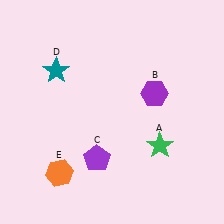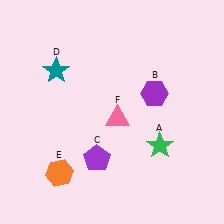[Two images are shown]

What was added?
A pink triangle (F) was added in Image 2.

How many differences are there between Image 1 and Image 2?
There is 1 difference between the two images.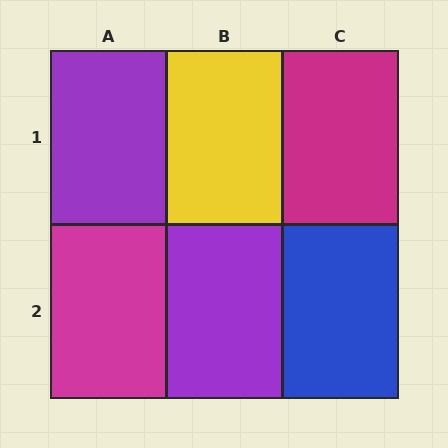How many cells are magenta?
2 cells are magenta.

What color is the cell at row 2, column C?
Blue.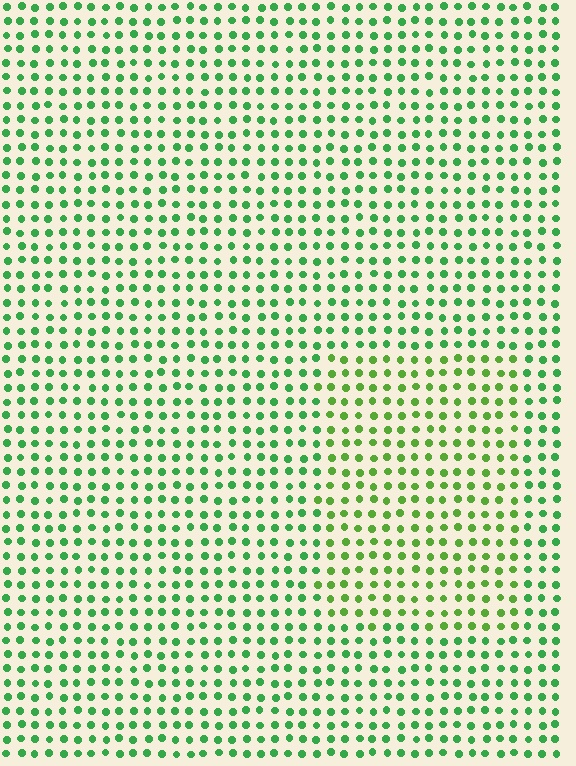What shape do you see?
I see a rectangle.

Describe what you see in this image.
The image is filled with small green elements in a uniform arrangement. A rectangle-shaped region is visible where the elements are tinted to a slightly different hue, forming a subtle color boundary.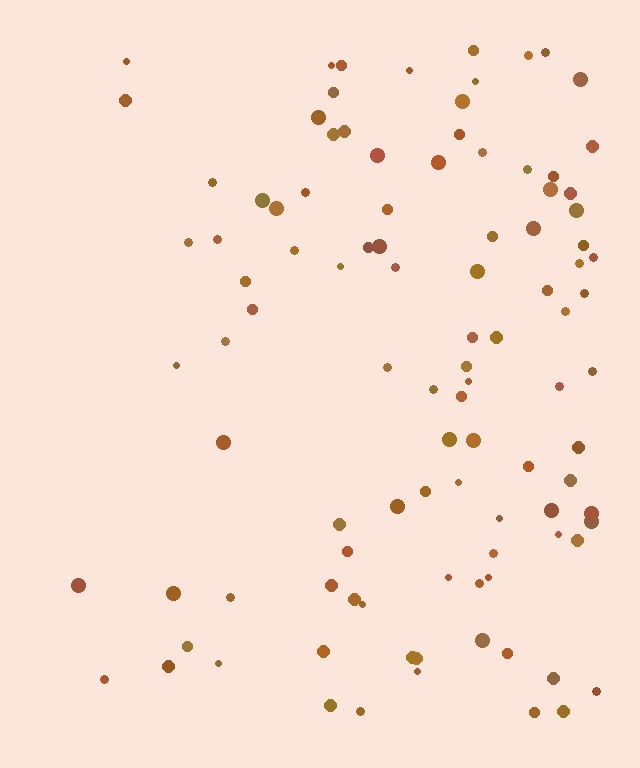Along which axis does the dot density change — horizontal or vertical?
Horizontal.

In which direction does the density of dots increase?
From left to right, with the right side densest.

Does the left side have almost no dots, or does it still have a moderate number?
Still a moderate number, just noticeably fewer than the right.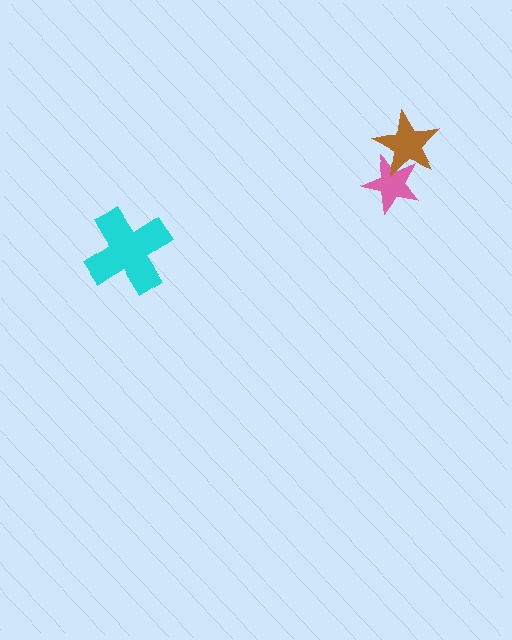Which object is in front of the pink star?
The brown star is in front of the pink star.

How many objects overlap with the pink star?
1 object overlaps with the pink star.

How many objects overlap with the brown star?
1 object overlaps with the brown star.